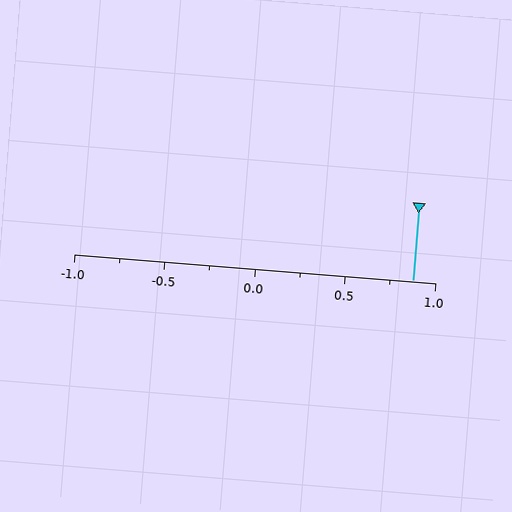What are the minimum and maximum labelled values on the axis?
The axis runs from -1.0 to 1.0.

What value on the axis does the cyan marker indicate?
The marker indicates approximately 0.88.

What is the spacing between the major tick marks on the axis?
The major ticks are spaced 0.5 apart.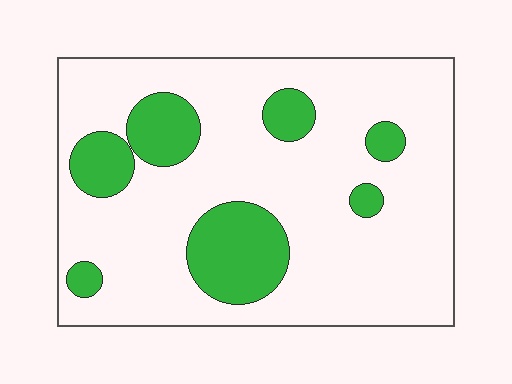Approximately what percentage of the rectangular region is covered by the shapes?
Approximately 20%.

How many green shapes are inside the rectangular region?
7.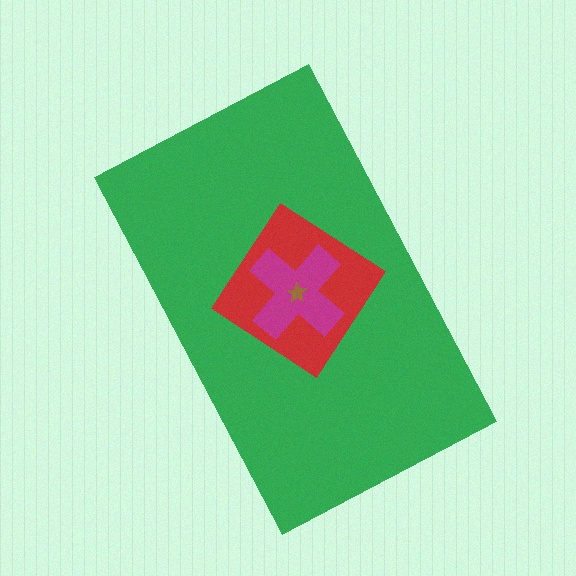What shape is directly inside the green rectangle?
The red diamond.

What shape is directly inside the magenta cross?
The brown star.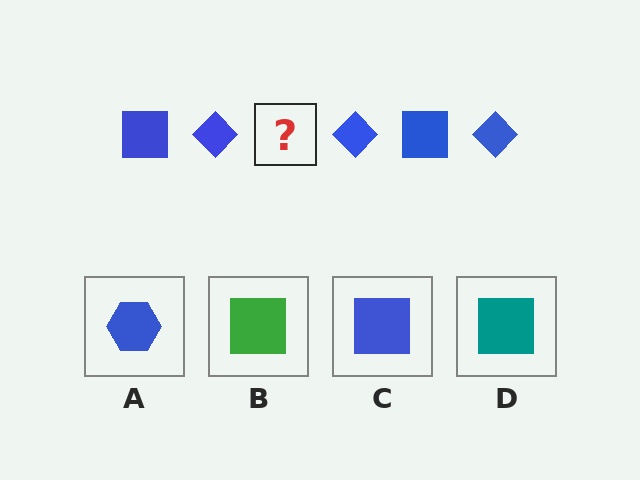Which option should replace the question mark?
Option C.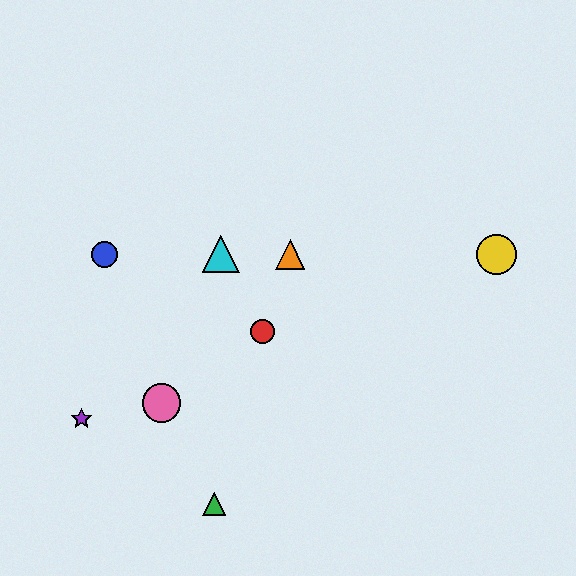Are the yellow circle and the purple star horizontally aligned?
No, the yellow circle is at y≈254 and the purple star is at y≈419.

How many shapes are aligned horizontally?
4 shapes (the blue circle, the yellow circle, the orange triangle, the cyan triangle) are aligned horizontally.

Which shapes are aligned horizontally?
The blue circle, the yellow circle, the orange triangle, the cyan triangle are aligned horizontally.